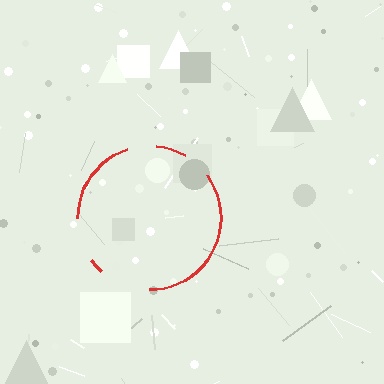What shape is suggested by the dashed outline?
The dashed outline suggests a circle.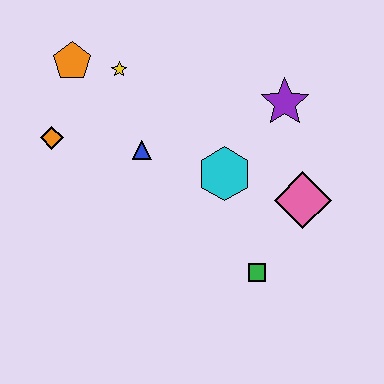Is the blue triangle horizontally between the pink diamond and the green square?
No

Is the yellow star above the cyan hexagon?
Yes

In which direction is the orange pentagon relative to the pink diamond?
The orange pentagon is to the left of the pink diamond.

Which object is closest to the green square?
The pink diamond is closest to the green square.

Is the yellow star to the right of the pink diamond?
No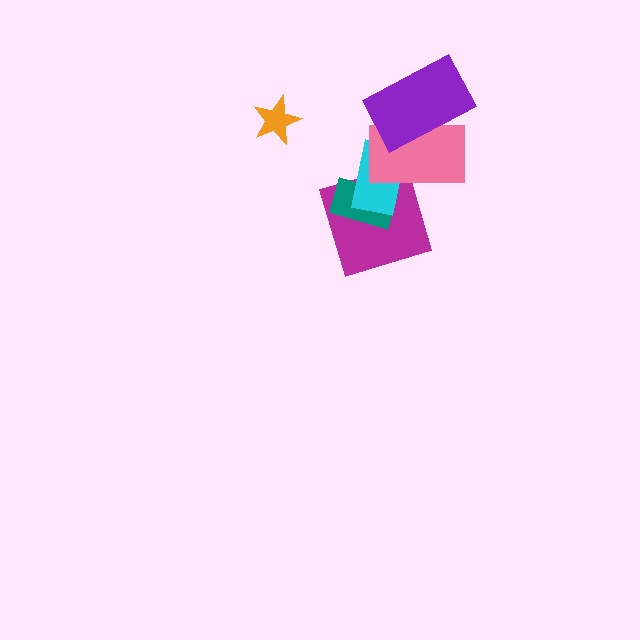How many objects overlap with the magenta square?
3 objects overlap with the magenta square.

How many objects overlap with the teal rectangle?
2 objects overlap with the teal rectangle.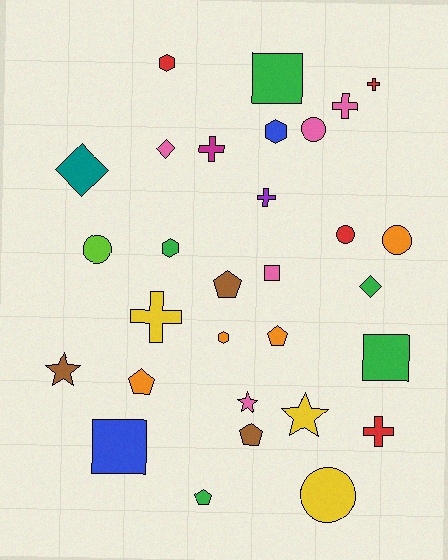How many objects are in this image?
There are 30 objects.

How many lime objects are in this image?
There is 1 lime object.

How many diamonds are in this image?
There are 3 diamonds.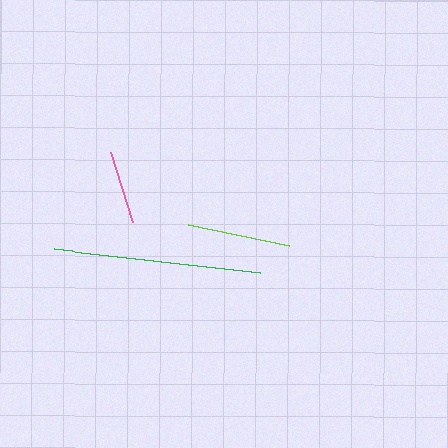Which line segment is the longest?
The green line is the longest at approximately 208 pixels.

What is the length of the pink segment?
The pink segment is approximately 73 pixels long.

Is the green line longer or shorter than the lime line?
The green line is longer than the lime line.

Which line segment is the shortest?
The pink line is the shortest at approximately 73 pixels.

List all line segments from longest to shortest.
From longest to shortest: green, lime, pink.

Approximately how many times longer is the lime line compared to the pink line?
The lime line is approximately 1.4 times the length of the pink line.